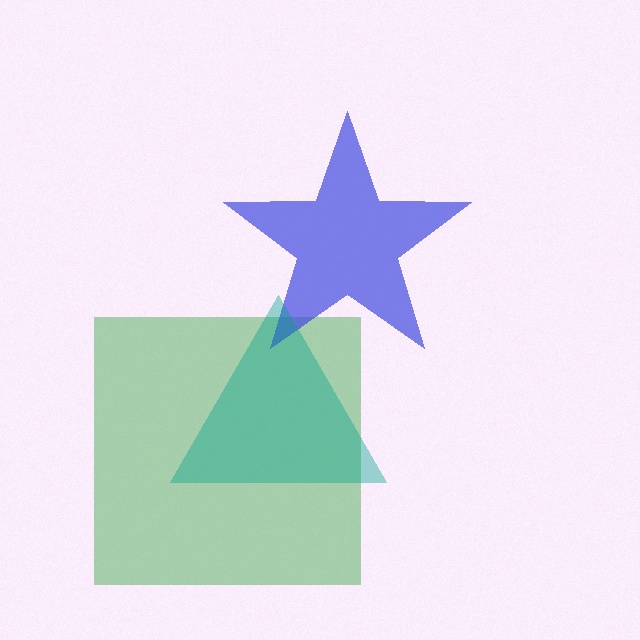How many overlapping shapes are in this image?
There are 3 overlapping shapes in the image.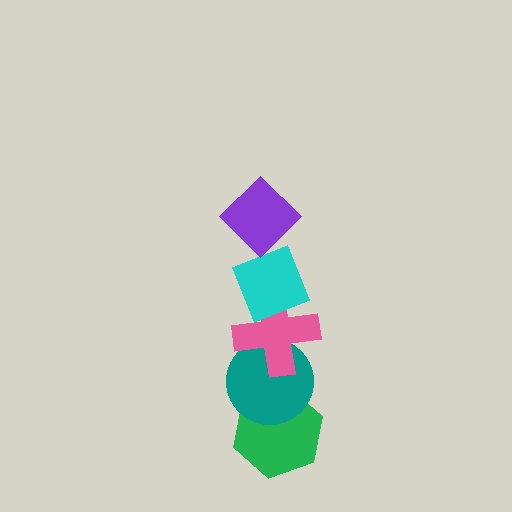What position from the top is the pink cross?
The pink cross is 3rd from the top.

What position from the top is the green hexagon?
The green hexagon is 5th from the top.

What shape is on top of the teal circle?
The pink cross is on top of the teal circle.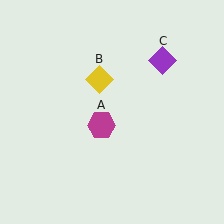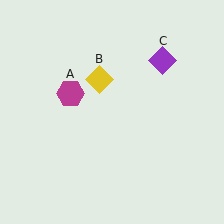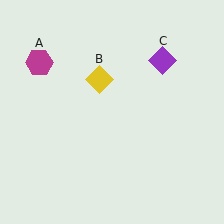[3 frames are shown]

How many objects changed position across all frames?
1 object changed position: magenta hexagon (object A).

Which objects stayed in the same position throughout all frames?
Yellow diamond (object B) and purple diamond (object C) remained stationary.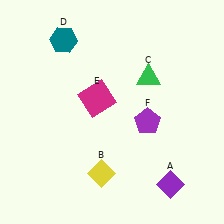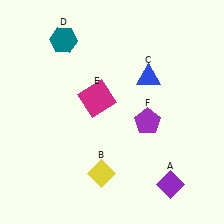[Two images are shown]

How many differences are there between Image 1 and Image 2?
There is 1 difference between the two images.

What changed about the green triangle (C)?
In Image 1, C is green. In Image 2, it changed to blue.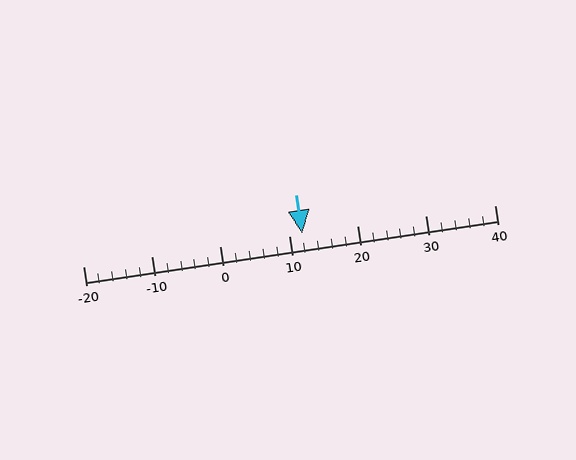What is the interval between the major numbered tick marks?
The major tick marks are spaced 10 units apart.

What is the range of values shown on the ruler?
The ruler shows values from -20 to 40.